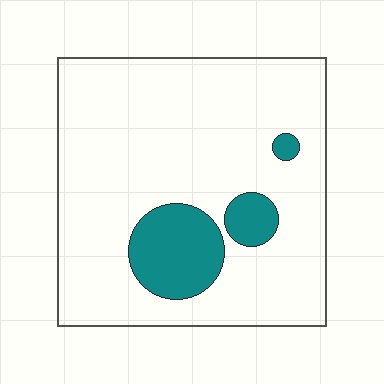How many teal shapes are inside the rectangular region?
3.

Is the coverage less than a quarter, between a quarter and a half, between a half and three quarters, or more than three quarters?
Less than a quarter.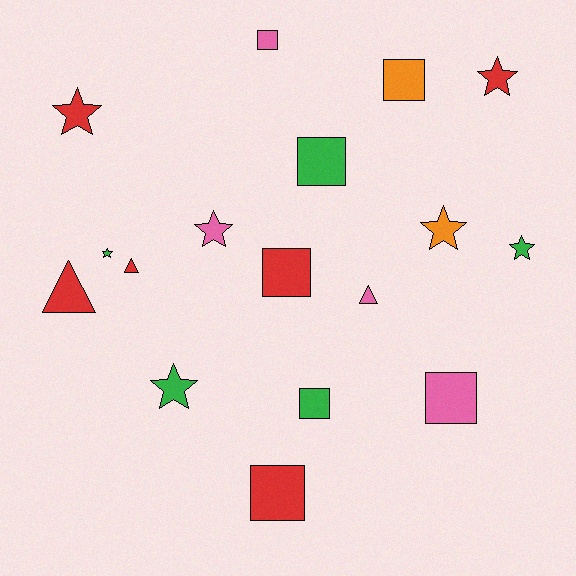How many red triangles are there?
There are 2 red triangles.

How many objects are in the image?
There are 17 objects.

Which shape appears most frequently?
Square, with 7 objects.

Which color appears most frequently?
Red, with 6 objects.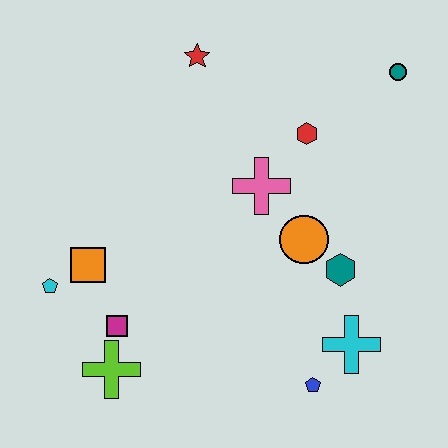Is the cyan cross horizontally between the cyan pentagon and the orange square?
No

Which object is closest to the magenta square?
The lime cross is closest to the magenta square.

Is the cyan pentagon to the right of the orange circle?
No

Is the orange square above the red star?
No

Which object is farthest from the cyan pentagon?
The teal circle is farthest from the cyan pentagon.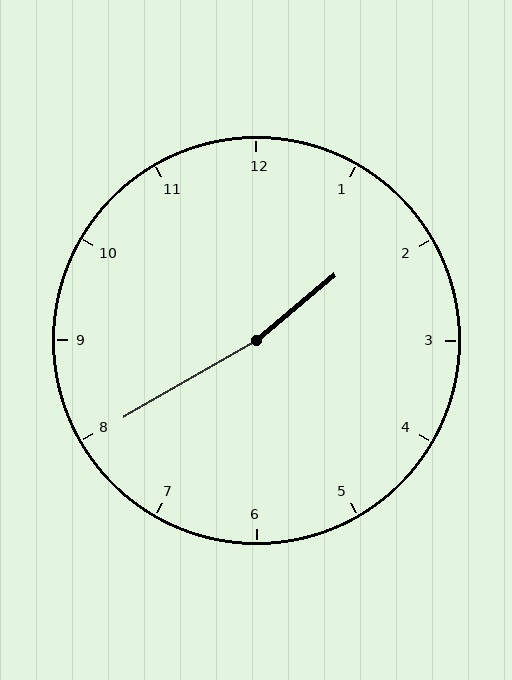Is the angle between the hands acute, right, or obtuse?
It is obtuse.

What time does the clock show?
1:40.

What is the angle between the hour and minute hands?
Approximately 170 degrees.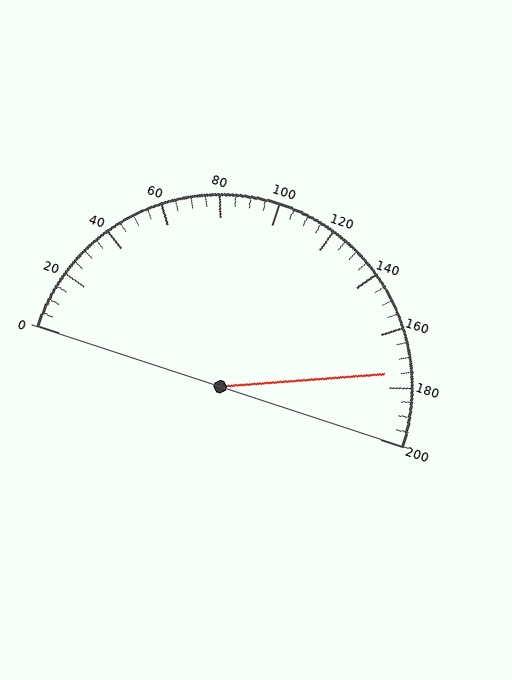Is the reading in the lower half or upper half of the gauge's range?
The reading is in the upper half of the range (0 to 200).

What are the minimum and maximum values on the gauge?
The gauge ranges from 0 to 200.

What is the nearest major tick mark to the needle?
The nearest major tick mark is 180.